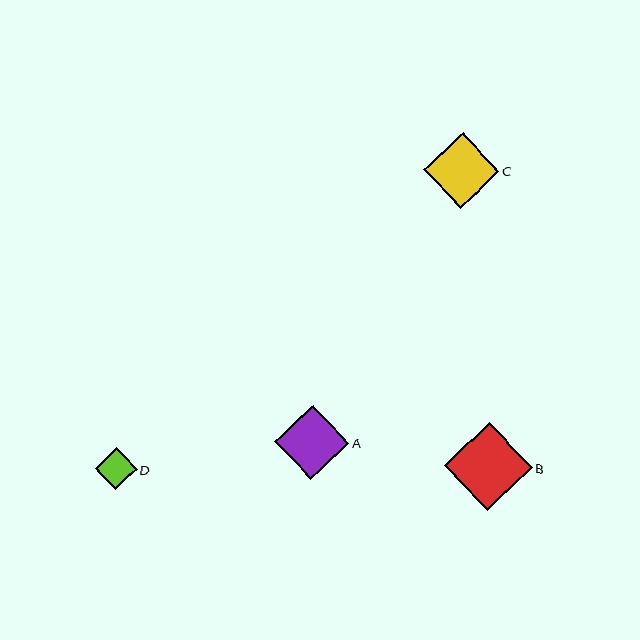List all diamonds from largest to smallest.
From largest to smallest: B, C, A, D.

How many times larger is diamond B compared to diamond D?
Diamond B is approximately 2.1 times the size of diamond D.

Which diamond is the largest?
Diamond B is the largest with a size of approximately 87 pixels.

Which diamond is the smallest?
Diamond D is the smallest with a size of approximately 42 pixels.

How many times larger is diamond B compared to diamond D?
Diamond B is approximately 2.1 times the size of diamond D.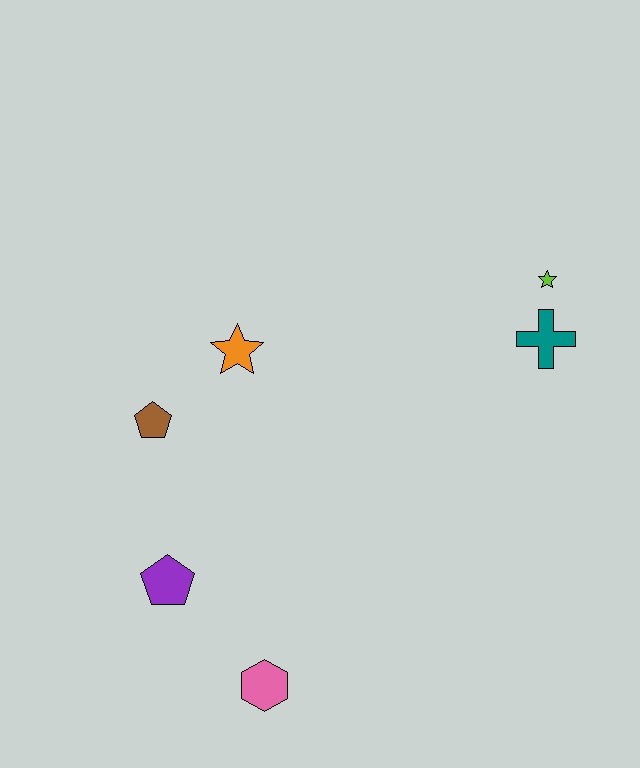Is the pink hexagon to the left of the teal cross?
Yes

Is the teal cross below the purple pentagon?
No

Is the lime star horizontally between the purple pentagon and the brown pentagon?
No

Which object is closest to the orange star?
The brown pentagon is closest to the orange star.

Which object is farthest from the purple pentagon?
The lime star is farthest from the purple pentagon.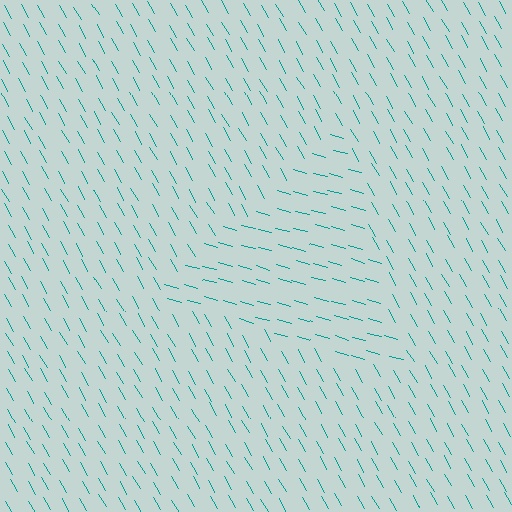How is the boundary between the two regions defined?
The boundary is defined purely by a change in line orientation (approximately 45 degrees difference). All lines are the same color and thickness.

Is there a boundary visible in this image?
Yes, there is a texture boundary formed by a change in line orientation.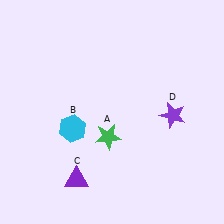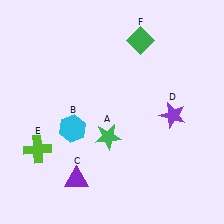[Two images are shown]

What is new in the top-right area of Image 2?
A green diamond (F) was added in the top-right area of Image 2.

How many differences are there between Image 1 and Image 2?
There are 2 differences between the two images.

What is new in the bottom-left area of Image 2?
A lime cross (E) was added in the bottom-left area of Image 2.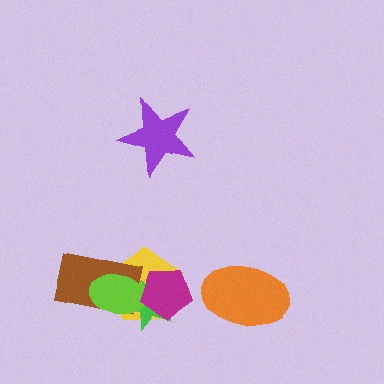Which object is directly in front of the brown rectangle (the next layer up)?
The green star is directly in front of the brown rectangle.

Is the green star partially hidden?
Yes, it is partially covered by another shape.